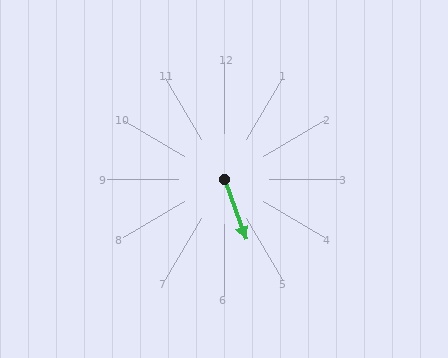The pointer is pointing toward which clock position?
Roughly 5 o'clock.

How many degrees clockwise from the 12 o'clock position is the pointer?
Approximately 160 degrees.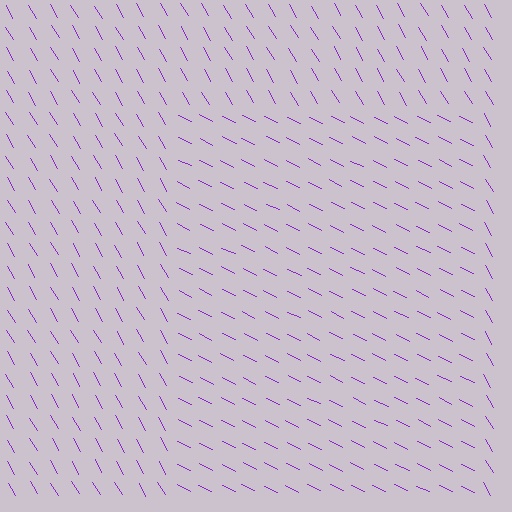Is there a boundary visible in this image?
Yes, there is a texture boundary formed by a change in line orientation.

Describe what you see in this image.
The image is filled with small purple line segments. A rectangle region in the image has lines oriented differently from the surrounding lines, creating a visible texture boundary.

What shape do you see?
I see a rectangle.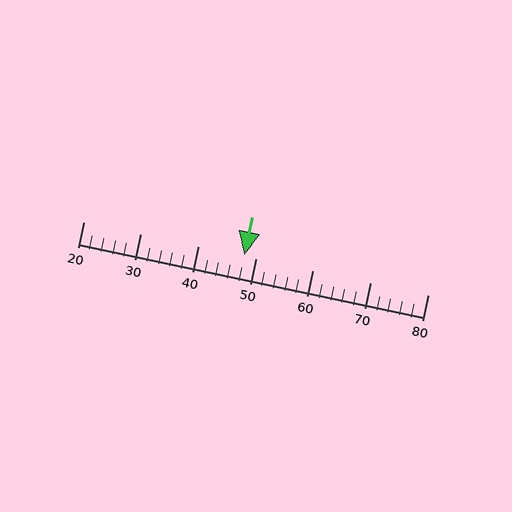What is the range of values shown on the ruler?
The ruler shows values from 20 to 80.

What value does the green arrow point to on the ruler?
The green arrow points to approximately 48.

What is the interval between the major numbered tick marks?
The major tick marks are spaced 10 units apart.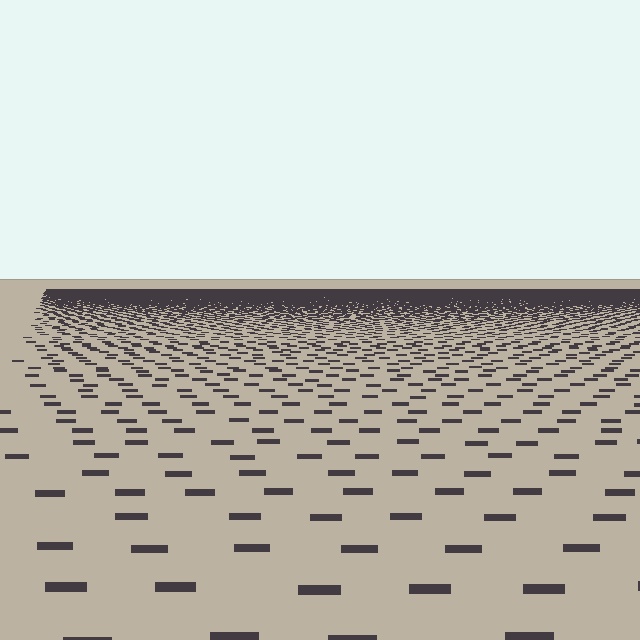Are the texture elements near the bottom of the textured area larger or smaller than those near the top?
Larger. Near the bottom, elements are closer to the viewer and appear at a bigger on-screen size.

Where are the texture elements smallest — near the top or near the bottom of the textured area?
Near the top.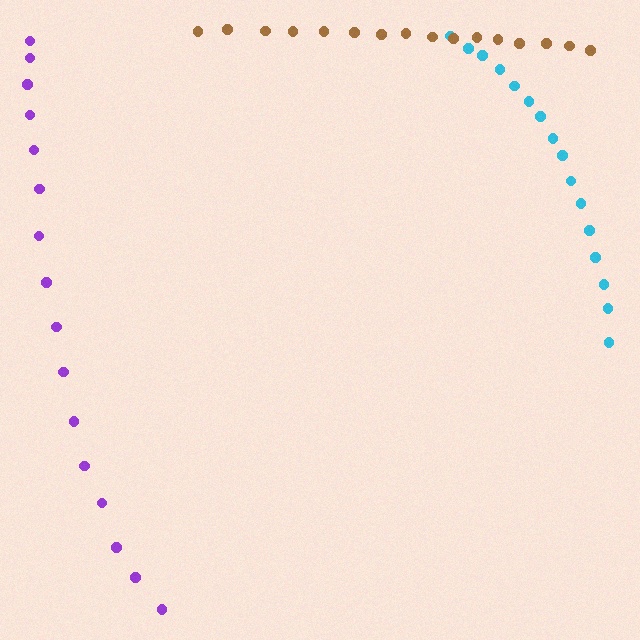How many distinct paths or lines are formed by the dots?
There are 3 distinct paths.